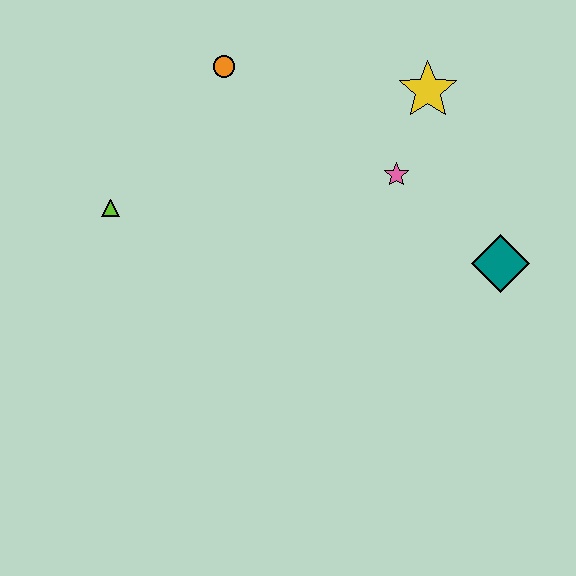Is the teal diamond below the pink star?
Yes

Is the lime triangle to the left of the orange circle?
Yes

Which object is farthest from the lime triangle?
The teal diamond is farthest from the lime triangle.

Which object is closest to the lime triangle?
The orange circle is closest to the lime triangle.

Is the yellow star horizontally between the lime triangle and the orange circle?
No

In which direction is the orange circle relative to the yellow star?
The orange circle is to the left of the yellow star.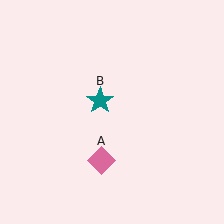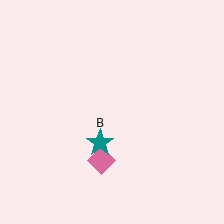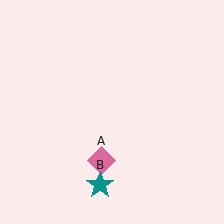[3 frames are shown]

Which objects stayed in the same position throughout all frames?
Pink diamond (object A) remained stationary.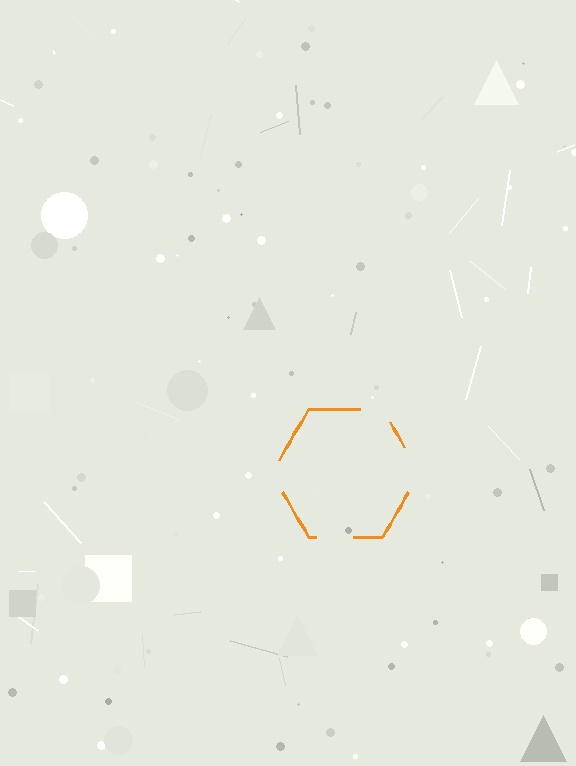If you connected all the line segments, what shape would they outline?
They would outline a hexagon.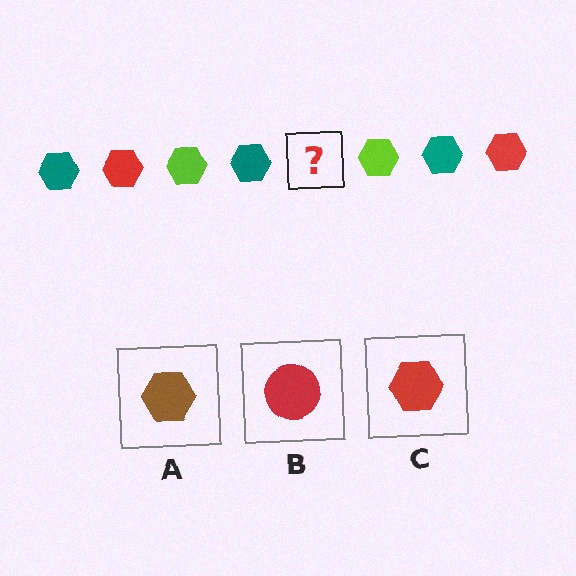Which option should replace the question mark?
Option C.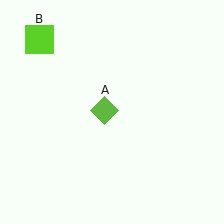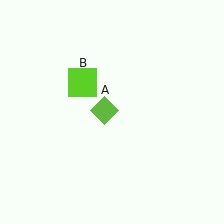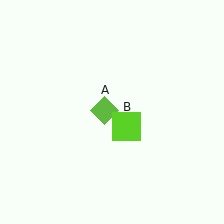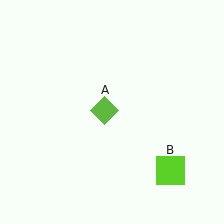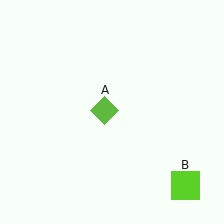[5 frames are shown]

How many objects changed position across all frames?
1 object changed position: lime square (object B).